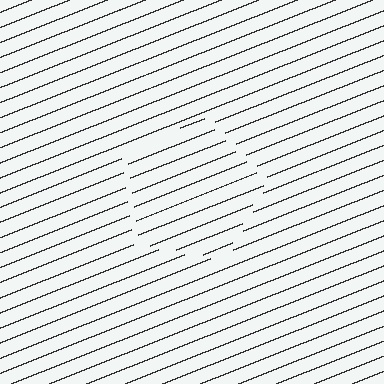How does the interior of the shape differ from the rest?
The interior of the shape contains the same grating, shifted by half a period — the contour is defined by the phase discontinuity where line-ends from the inner and outer gratings abut.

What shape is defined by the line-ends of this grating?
An illusory pentagon. The interior of the shape contains the same grating, shifted by half a period — the contour is defined by the phase discontinuity where line-ends from the inner and outer gratings abut.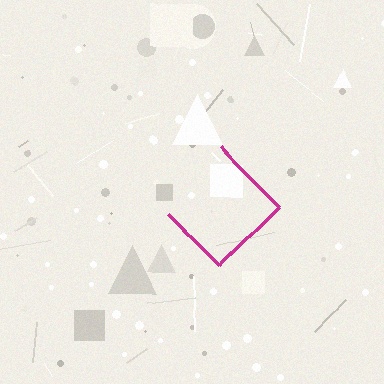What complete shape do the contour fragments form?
The contour fragments form a diamond.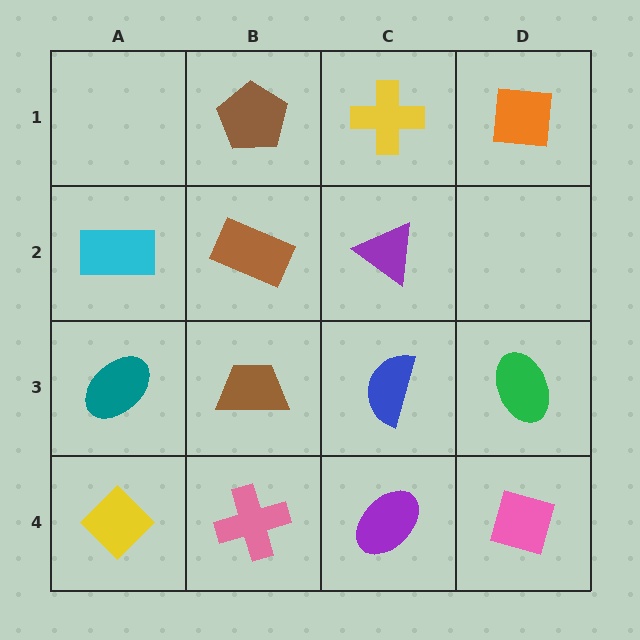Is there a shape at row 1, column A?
No, that cell is empty.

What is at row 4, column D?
A pink diamond.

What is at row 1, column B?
A brown pentagon.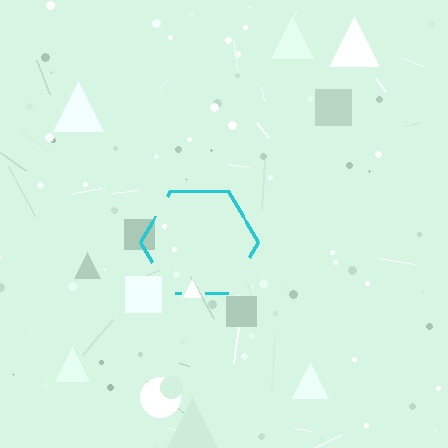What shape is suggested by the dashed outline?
The dashed outline suggests a hexagon.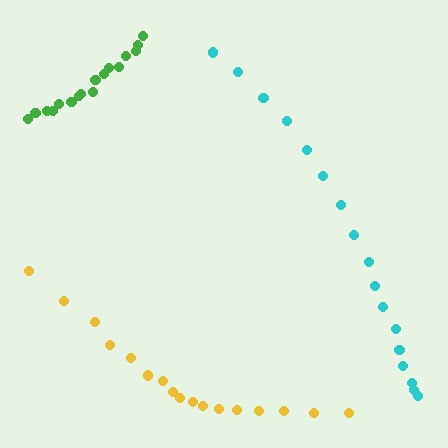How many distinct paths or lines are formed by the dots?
There are 3 distinct paths.